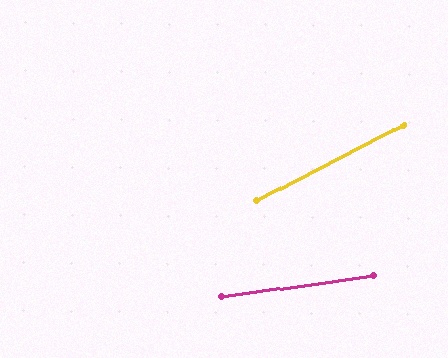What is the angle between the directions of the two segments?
Approximately 19 degrees.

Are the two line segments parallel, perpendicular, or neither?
Neither parallel nor perpendicular — they differ by about 19°.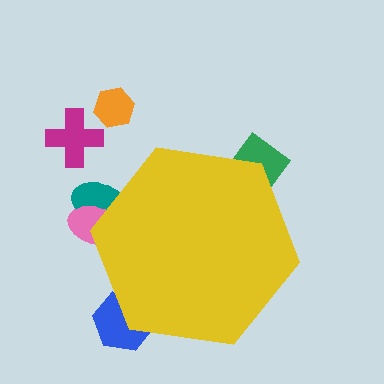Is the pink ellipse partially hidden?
Yes, the pink ellipse is partially hidden behind the yellow hexagon.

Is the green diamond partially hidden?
Yes, the green diamond is partially hidden behind the yellow hexagon.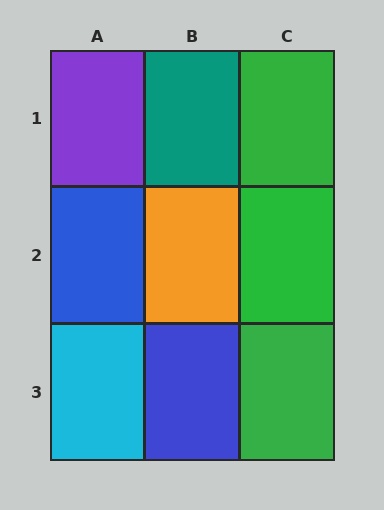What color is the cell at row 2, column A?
Blue.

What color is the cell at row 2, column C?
Green.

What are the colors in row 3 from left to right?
Cyan, blue, green.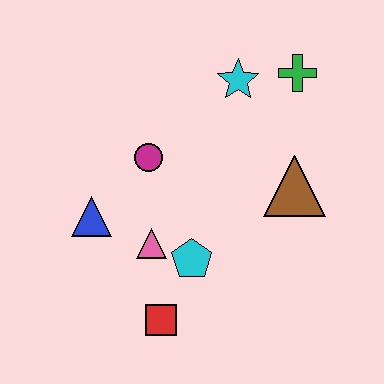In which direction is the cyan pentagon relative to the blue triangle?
The cyan pentagon is to the right of the blue triangle.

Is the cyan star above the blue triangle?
Yes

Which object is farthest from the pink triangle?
The green cross is farthest from the pink triangle.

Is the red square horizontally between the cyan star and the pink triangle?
Yes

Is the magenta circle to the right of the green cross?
No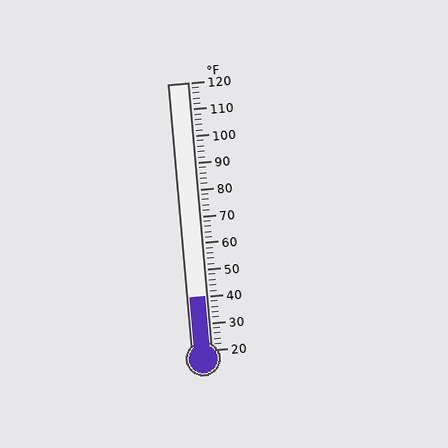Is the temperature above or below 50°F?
The temperature is below 50°F.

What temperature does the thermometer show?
The thermometer shows approximately 40°F.